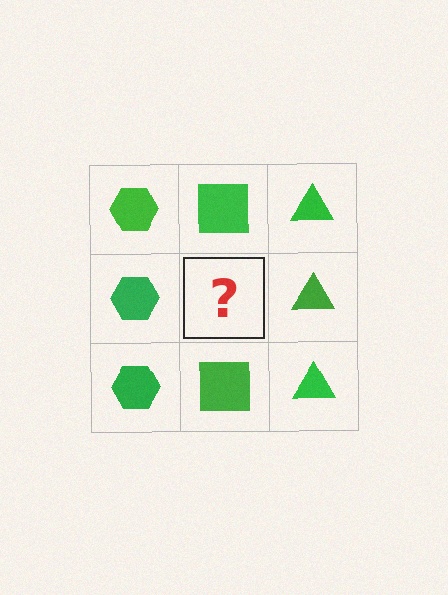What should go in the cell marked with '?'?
The missing cell should contain a green square.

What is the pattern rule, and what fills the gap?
The rule is that each column has a consistent shape. The gap should be filled with a green square.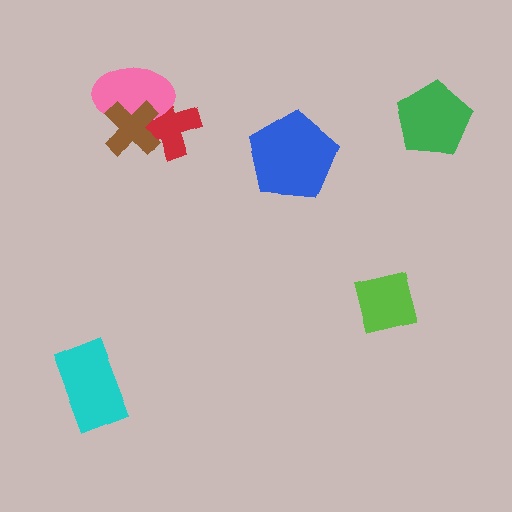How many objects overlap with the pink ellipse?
2 objects overlap with the pink ellipse.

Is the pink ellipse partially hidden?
Yes, it is partially covered by another shape.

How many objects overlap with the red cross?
2 objects overlap with the red cross.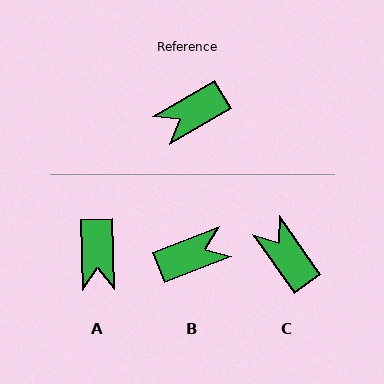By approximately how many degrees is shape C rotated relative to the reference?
Approximately 86 degrees clockwise.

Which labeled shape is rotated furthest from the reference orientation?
B, about 171 degrees away.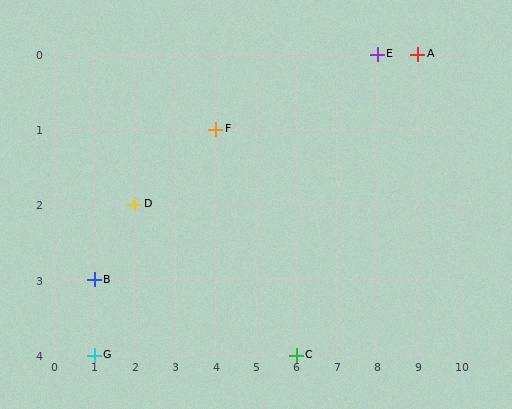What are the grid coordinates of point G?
Point G is at grid coordinates (1, 4).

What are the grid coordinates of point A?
Point A is at grid coordinates (9, 0).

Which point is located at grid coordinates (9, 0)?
Point A is at (9, 0).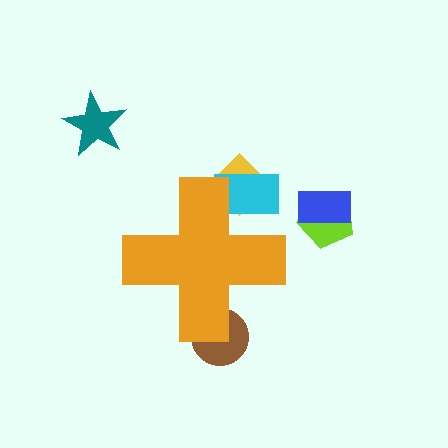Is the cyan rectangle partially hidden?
Yes, the cyan rectangle is partially hidden behind the orange cross.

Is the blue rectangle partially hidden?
No, the blue rectangle is fully visible.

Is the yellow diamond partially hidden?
Yes, the yellow diamond is partially hidden behind the orange cross.